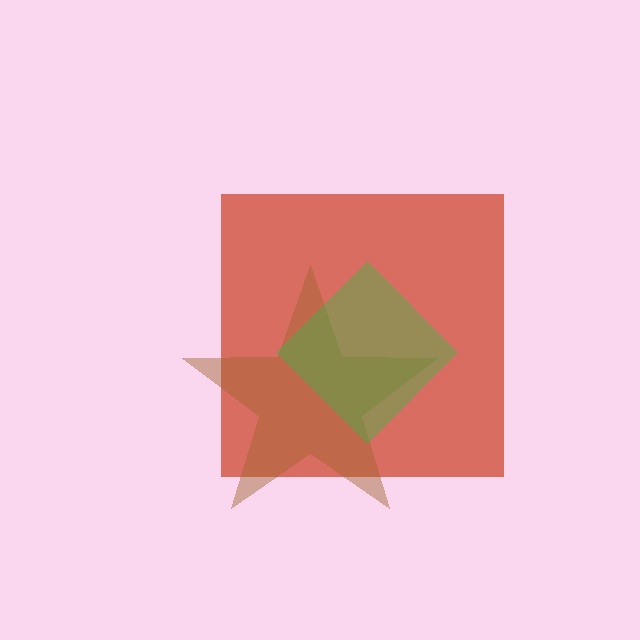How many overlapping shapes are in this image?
There are 3 overlapping shapes in the image.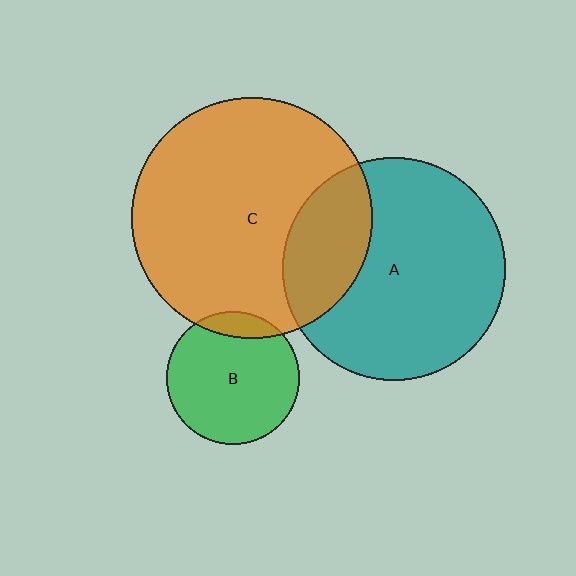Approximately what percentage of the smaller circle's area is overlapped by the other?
Approximately 10%.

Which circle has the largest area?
Circle C (orange).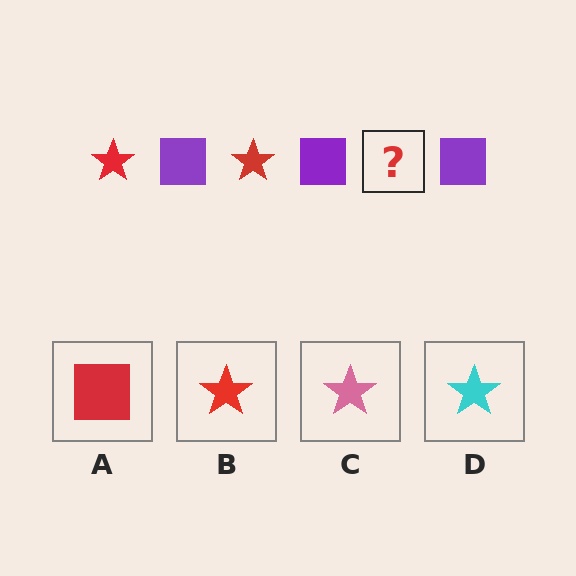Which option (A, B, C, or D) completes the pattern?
B.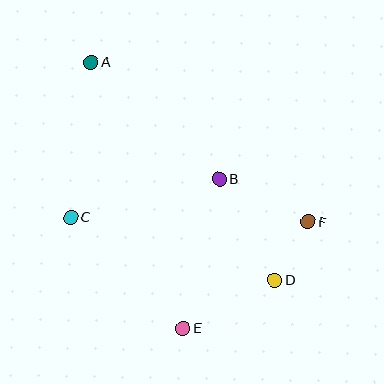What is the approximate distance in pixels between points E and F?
The distance between E and F is approximately 164 pixels.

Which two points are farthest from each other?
Points A and D are farthest from each other.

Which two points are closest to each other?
Points D and F are closest to each other.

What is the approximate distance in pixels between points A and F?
The distance between A and F is approximately 270 pixels.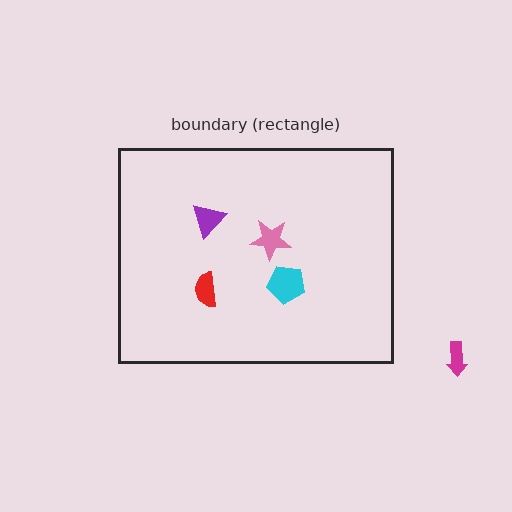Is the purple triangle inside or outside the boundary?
Inside.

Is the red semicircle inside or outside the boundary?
Inside.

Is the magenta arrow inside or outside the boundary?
Outside.